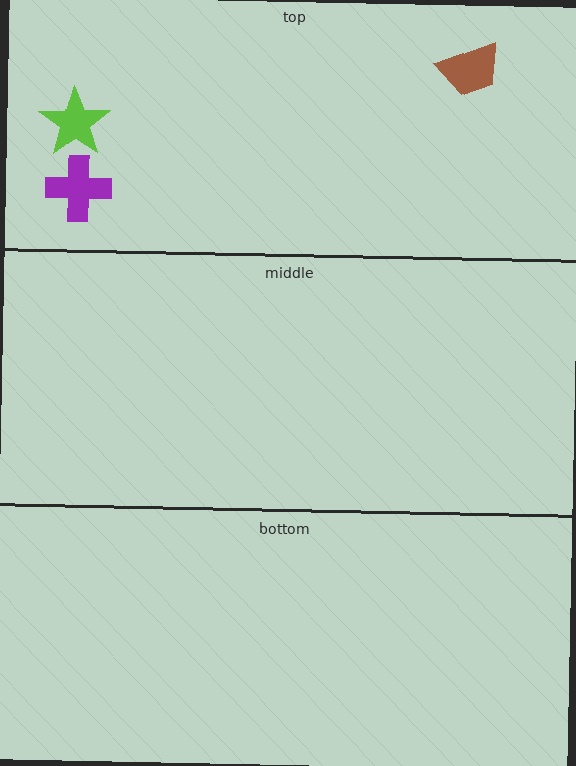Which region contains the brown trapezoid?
The top region.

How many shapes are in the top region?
3.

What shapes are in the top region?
The brown trapezoid, the purple cross, the lime star.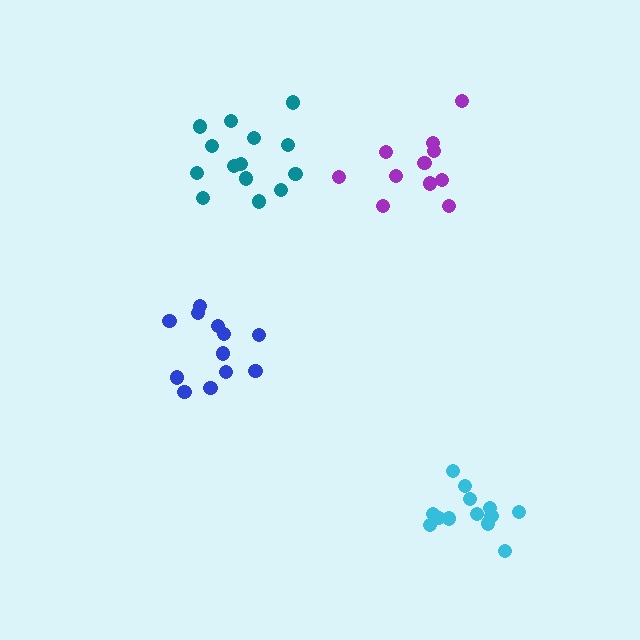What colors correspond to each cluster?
The clusters are colored: purple, blue, cyan, teal.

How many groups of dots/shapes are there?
There are 4 groups.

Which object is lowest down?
The cyan cluster is bottommost.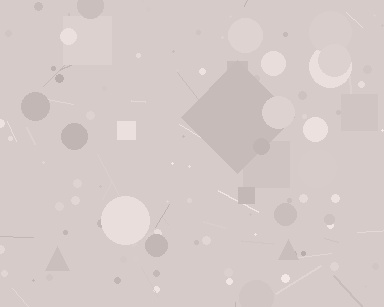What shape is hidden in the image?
A diamond is hidden in the image.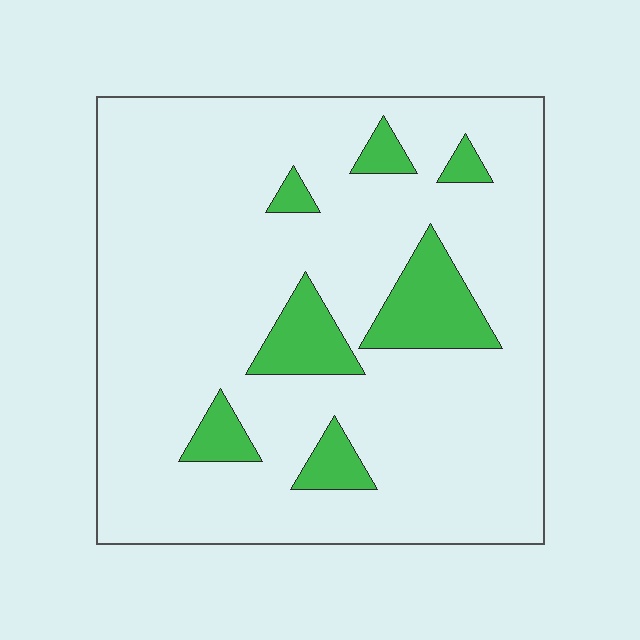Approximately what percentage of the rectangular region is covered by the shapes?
Approximately 15%.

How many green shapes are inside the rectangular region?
7.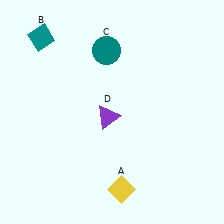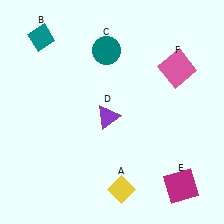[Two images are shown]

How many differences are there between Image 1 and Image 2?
There are 2 differences between the two images.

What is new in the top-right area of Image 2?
A pink square (F) was added in the top-right area of Image 2.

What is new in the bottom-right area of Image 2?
A magenta square (E) was added in the bottom-right area of Image 2.